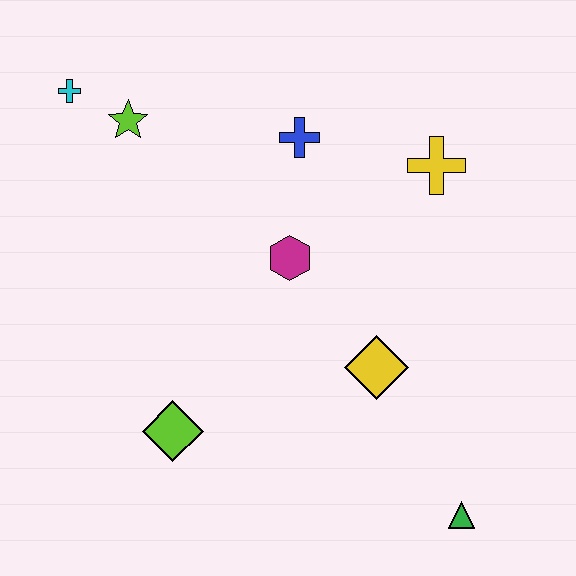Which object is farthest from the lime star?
The green triangle is farthest from the lime star.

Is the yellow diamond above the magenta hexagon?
No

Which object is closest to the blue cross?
The magenta hexagon is closest to the blue cross.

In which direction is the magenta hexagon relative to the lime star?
The magenta hexagon is to the right of the lime star.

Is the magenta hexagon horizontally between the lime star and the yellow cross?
Yes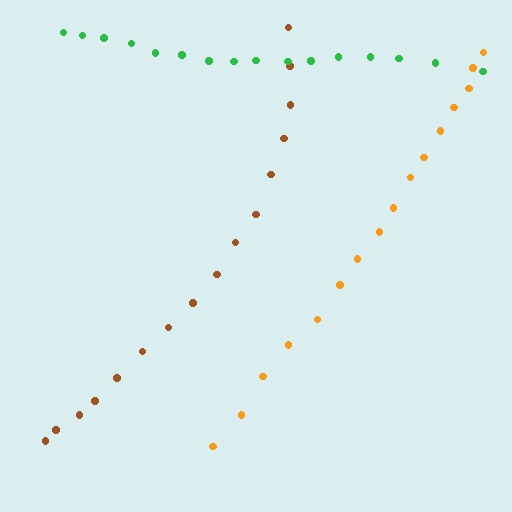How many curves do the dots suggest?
There are 3 distinct paths.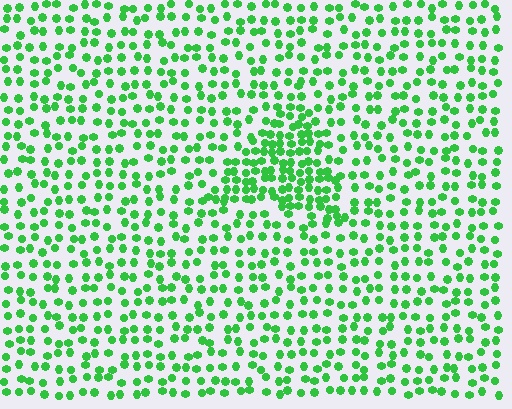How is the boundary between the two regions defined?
The boundary is defined by a change in element density (approximately 1.9x ratio). All elements are the same color, size, and shape.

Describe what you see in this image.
The image contains small green elements arranged at two different densities. A triangle-shaped region is visible where the elements are more densely packed than the surrounding area.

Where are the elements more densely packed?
The elements are more densely packed inside the triangle boundary.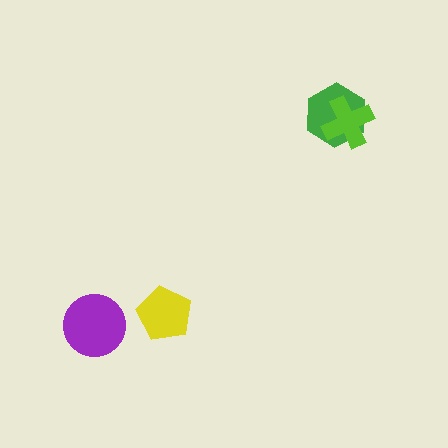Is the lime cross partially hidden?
No, no other shape covers it.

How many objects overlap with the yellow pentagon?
0 objects overlap with the yellow pentagon.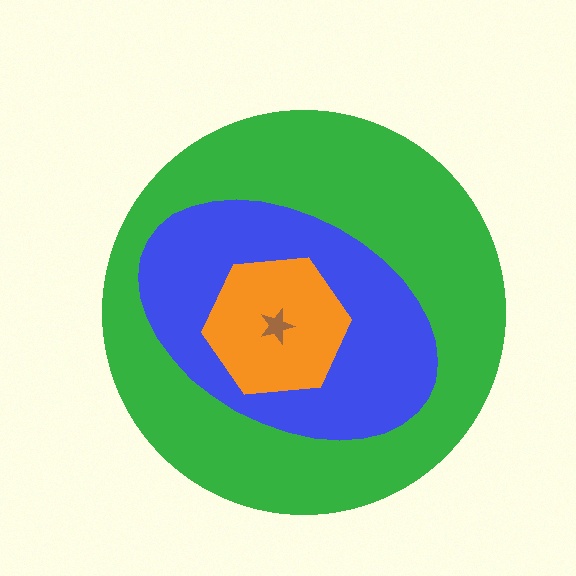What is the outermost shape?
The green circle.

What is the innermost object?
The brown star.